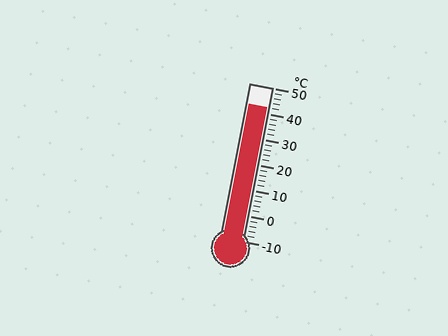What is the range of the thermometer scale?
The thermometer scale ranges from -10°C to 50°C.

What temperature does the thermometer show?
The thermometer shows approximately 42°C.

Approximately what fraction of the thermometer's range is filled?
The thermometer is filled to approximately 85% of its range.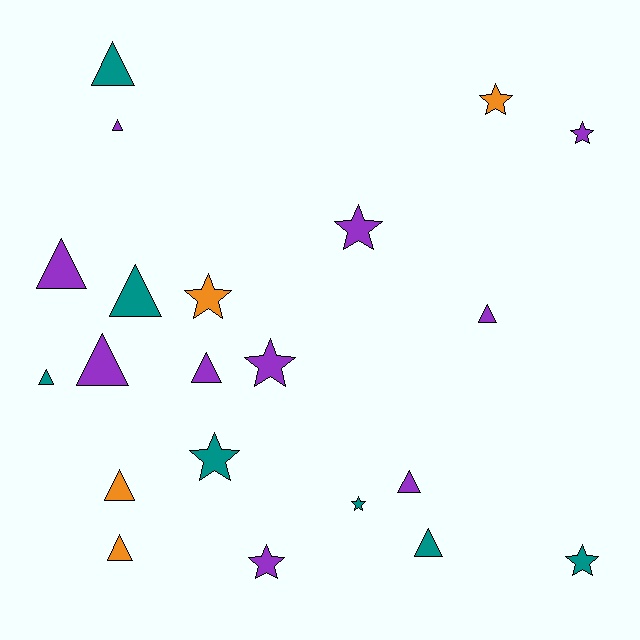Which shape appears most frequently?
Triangle, with 12 objects.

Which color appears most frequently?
Purple, with 10 objects.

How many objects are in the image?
There are 21 objects.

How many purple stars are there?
There are 4 purple stars.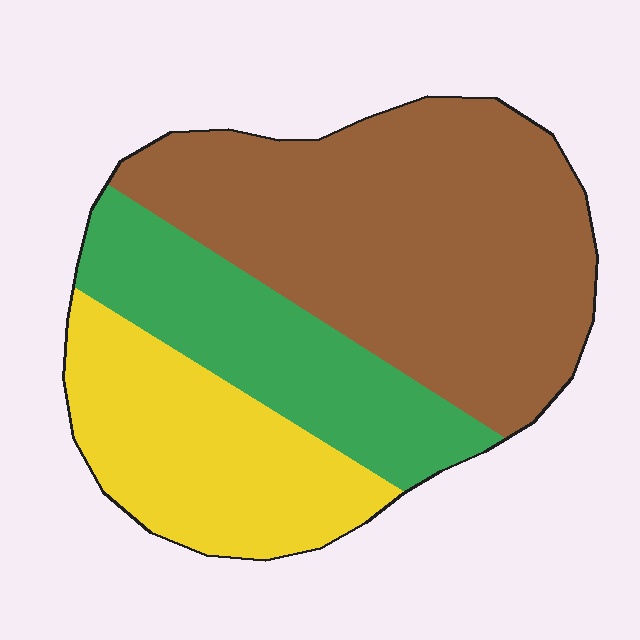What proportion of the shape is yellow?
Yellow covers 25% of the shape.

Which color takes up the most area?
Brown, at roughly 50%.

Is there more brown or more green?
Brown.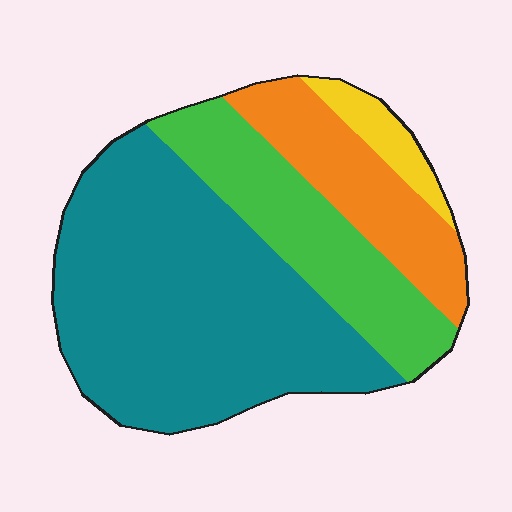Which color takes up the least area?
Yellow, at roughly 5%.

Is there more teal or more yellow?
Teal.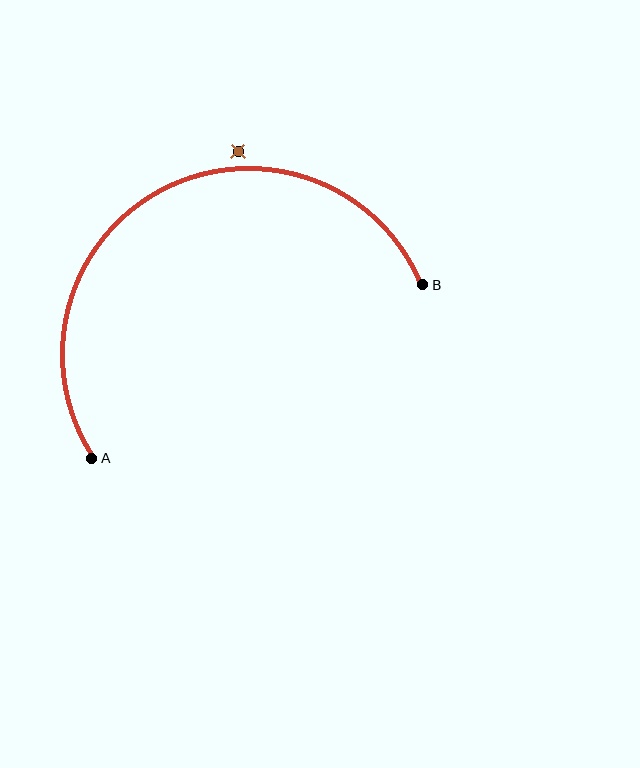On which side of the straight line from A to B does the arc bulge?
The arc bulges above the straight line connecting A and B.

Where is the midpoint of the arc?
The arc midpoint is the point on the curve farthest from the straight line joining A and B. It sits above that line.